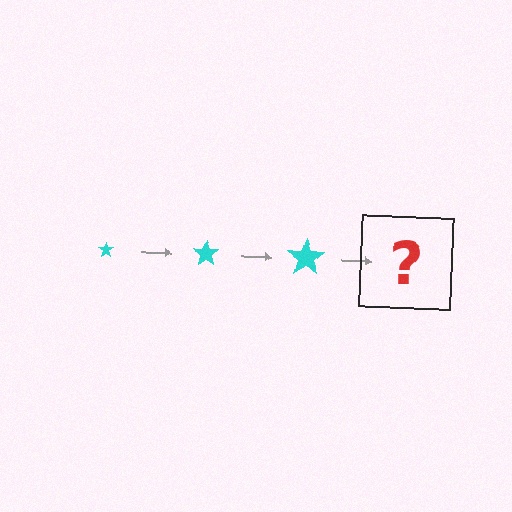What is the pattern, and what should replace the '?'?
The pattern is that the star gets progressively larger each step. The '?' should be a cyan star, larger than the previous one.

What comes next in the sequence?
The next element should be a cyan star, larger than the previous one.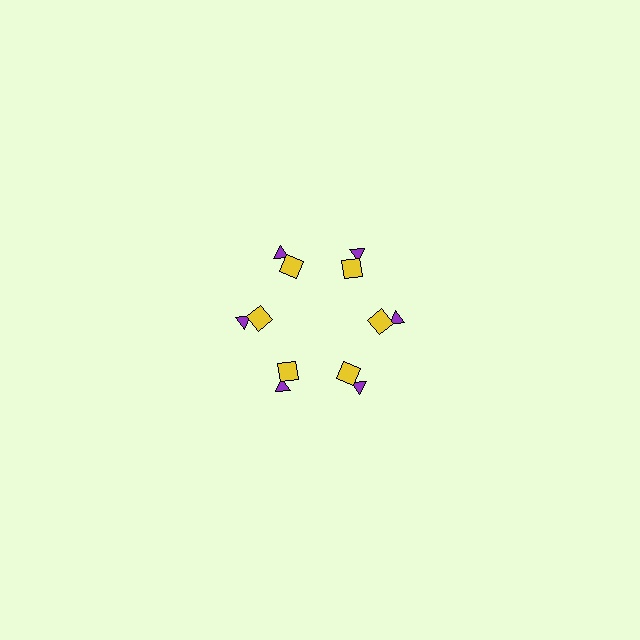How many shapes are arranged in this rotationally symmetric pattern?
There are 12 shapes, arranged in 6 groups of 2.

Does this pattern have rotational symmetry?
Yes, this pattern has 6-fold rotational symmetry. It looks the same after rotating 60 degrees around the center.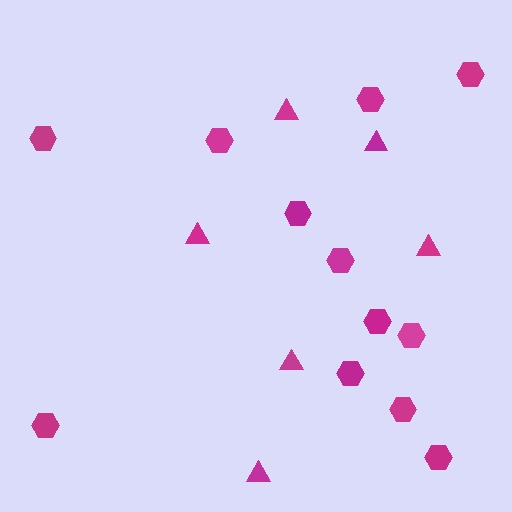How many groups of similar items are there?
There are 2 groups: one group of hexagons (12) and one group of triangles (6).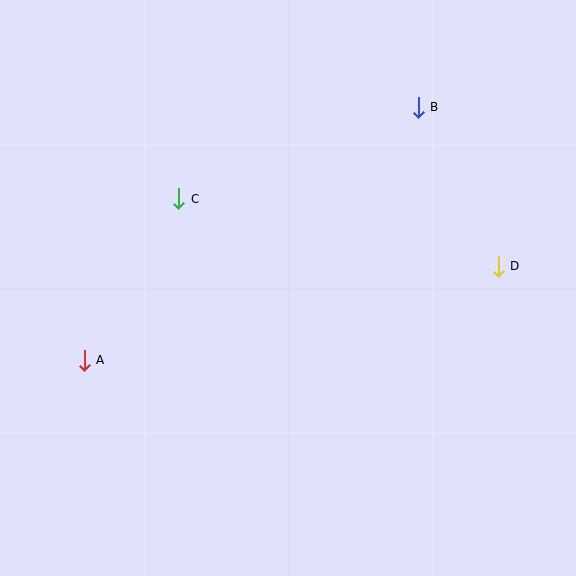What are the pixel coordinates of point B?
Point B is at (418, 107).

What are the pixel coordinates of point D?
Point D is at (498, 266).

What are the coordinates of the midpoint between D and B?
The midpoint between D and B is at (458, 187).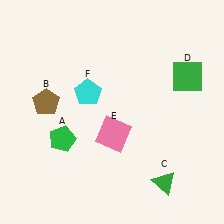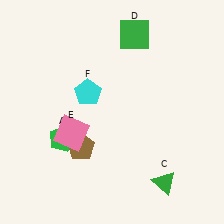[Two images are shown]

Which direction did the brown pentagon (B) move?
The brown pentagon (B) moved down.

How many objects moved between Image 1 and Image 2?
3 objects moved between the two images.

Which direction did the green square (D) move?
The green square (D) moved left.